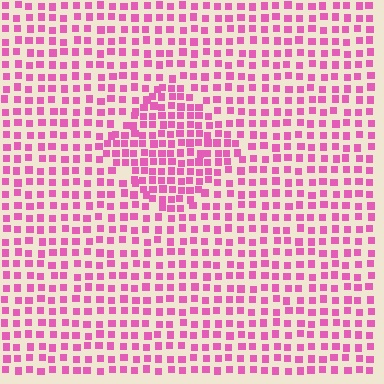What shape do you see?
I see a diamond.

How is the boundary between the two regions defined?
The boundary is defined by a change in element density (approximately 1.6x ratio). All elements are the same color, size, and shape.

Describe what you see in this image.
The image contains small pink elements arranged at two different densities. A diamond-shaped region is visible where the elements are more densely packed than the surrounding area.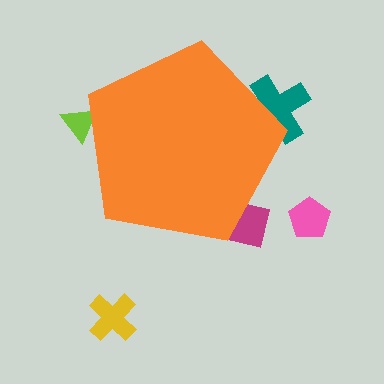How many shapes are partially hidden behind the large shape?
3 shapes are partially hidden.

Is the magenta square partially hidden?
Yes, the magenta square is partially hidden behind the orange pentagon.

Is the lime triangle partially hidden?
Yes, the lime triangle is partially hidden behind the orange pentagon.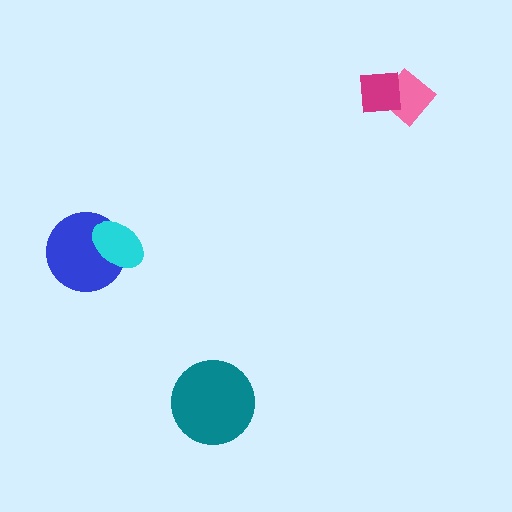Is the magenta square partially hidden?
No, no other shape covers it.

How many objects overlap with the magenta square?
1 object overlaps with the magenta square.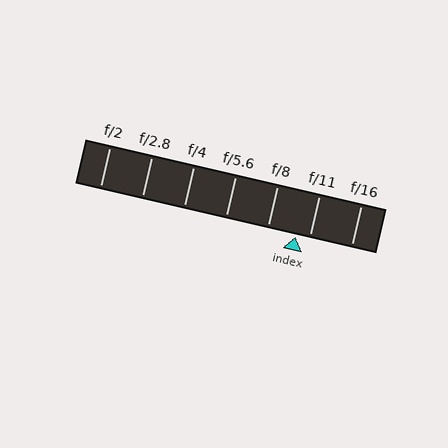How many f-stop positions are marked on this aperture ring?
There are 7 f-stop positions marked.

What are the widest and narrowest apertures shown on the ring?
The widest aperture shown is f/2 and the narrowest is f/16.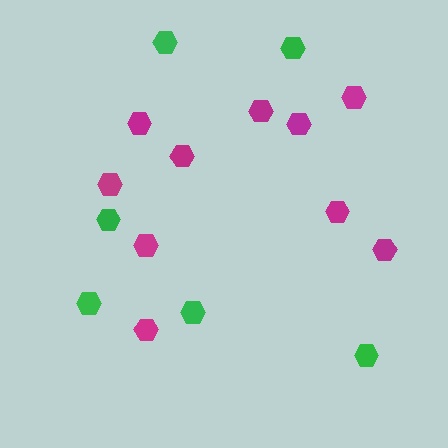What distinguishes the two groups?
There are 2 groups: one group of magenta hexagons (10) and one group of green hexagons (6).